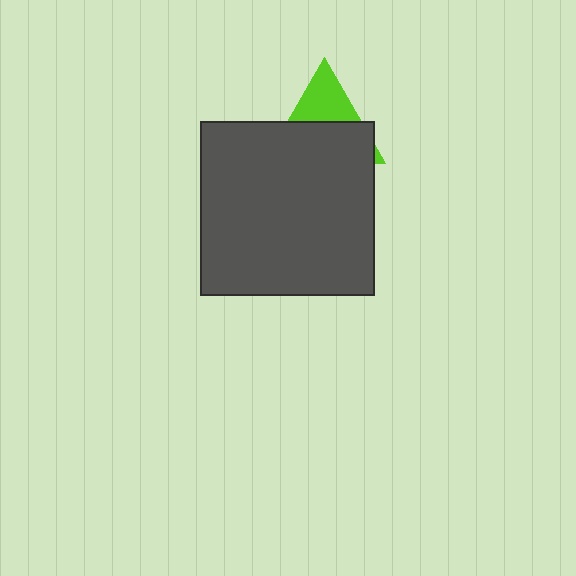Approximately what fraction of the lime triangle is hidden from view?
Roughly 62% of the lime triangle is hidden behind the dark gray square.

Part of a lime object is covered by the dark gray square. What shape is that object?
It is a triangle.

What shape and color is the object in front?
The object in front is a dark gray square.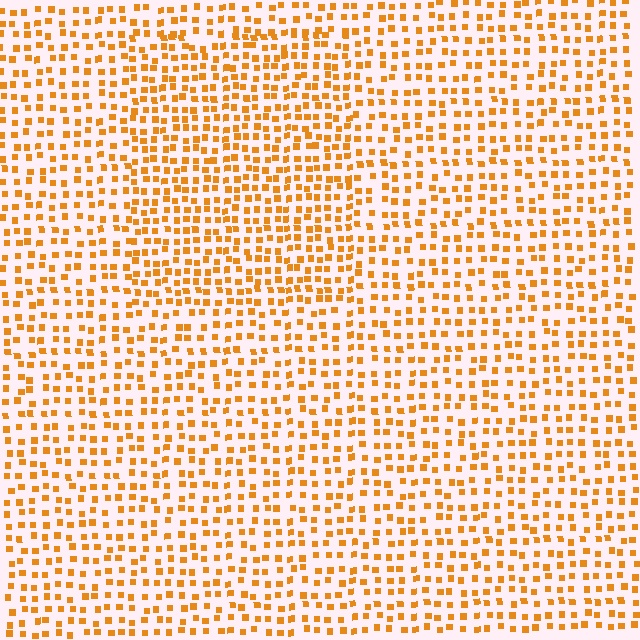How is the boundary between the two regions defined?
The boundary is defined by a change in element density (approximately 1.5x ratio). All elements are the same color, size, and shape.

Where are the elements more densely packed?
The elements are more densely packed inside the rectangle boundary.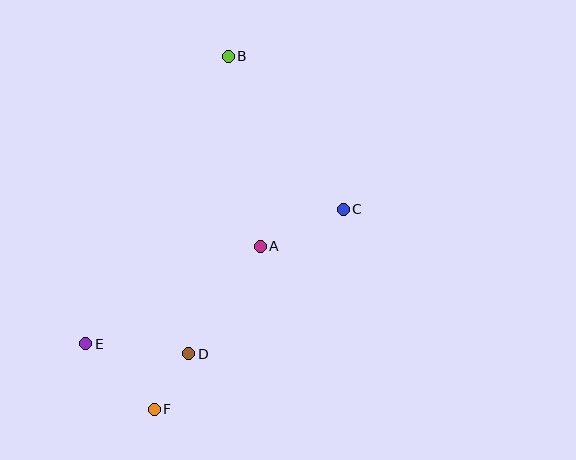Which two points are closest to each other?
Points D and F are closest to each other.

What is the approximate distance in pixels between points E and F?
The distance between E and F is approximately 94 pixels.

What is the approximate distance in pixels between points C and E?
The distance between C and E is approximately 291 pixels.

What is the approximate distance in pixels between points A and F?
The distance between A and F is approximately 194 pixels.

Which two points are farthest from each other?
Points B and F are farthest from each other.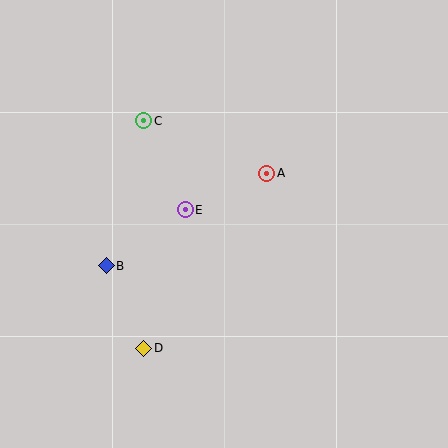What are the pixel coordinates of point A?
Point A is at (267, 173).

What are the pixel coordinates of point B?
Point B is at (106, 266).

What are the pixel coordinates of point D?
Point D is at (144, 348).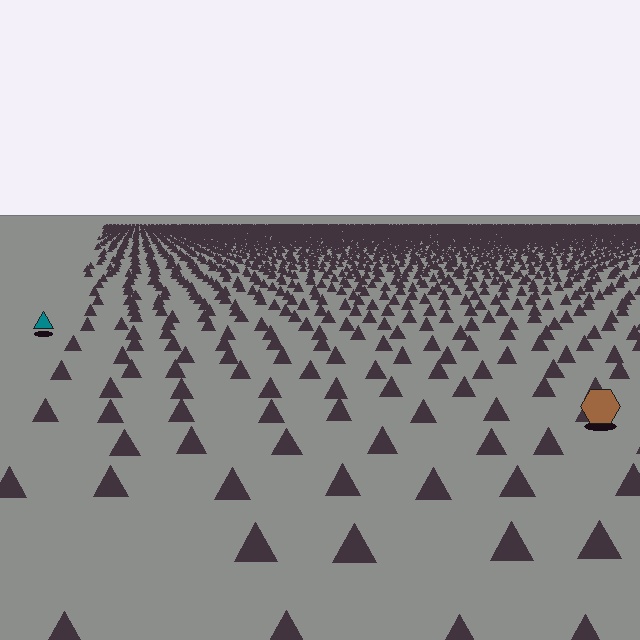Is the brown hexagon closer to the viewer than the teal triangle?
Yes. The brown hexagon is closer — you can tell from the texture gradient: the ground texture is coarser near it.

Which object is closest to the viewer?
The brown hexagon is closest. The texture marks near it are larger and more spread out.